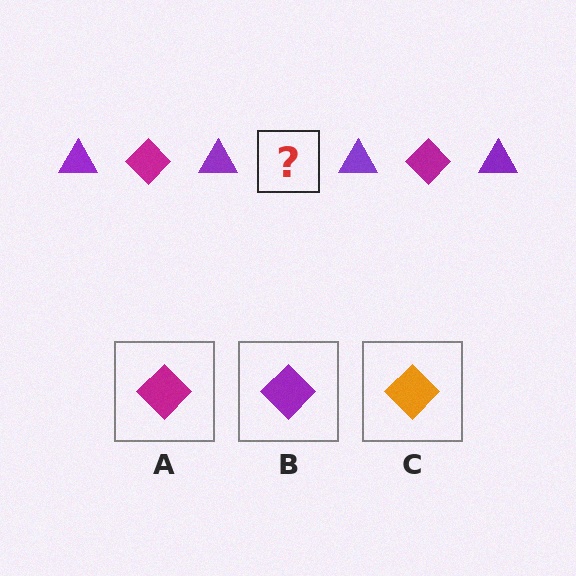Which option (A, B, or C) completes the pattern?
A.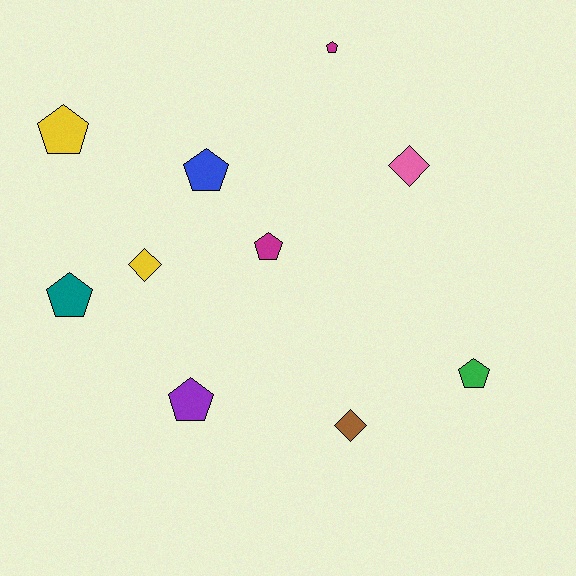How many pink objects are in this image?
There is 1 pink object.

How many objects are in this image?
There are 10 objects.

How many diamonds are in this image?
There are 3 diamonds.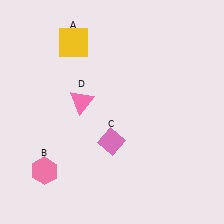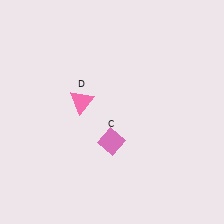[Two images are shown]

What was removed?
The pink hexagon (B), the yellow square (A) were removed in Image 2.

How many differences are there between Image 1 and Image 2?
There are 2 differences between the two images.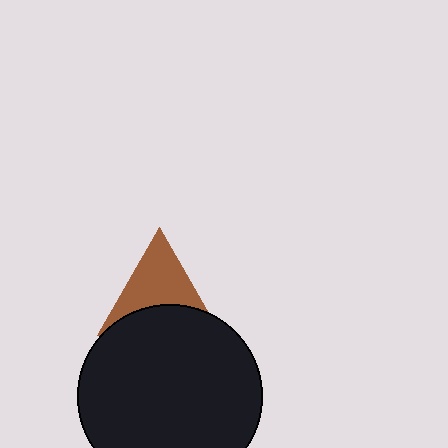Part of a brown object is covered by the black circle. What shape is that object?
It is a triangle.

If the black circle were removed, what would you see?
You would see the complete brown triangle.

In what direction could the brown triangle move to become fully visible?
The brown triangle could move up. That would shift it out from behind the black circle entirely.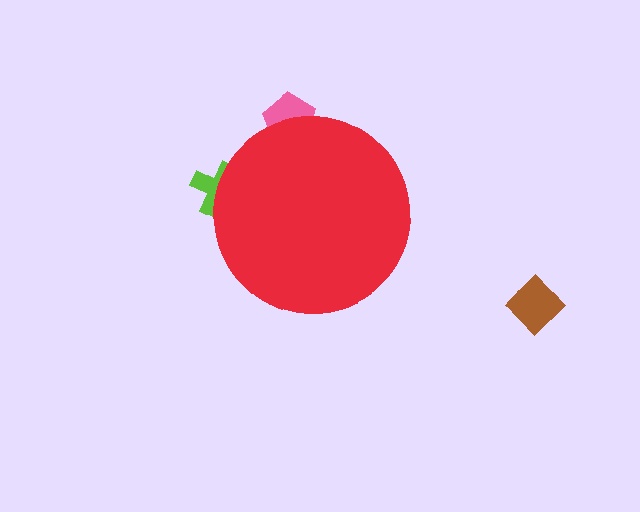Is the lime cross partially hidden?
Yes, the lime cross is partially hidden behind the red circle.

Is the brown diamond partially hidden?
No, the brown diamond is fully visible.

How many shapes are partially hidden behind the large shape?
2 shapes are partially hidden.